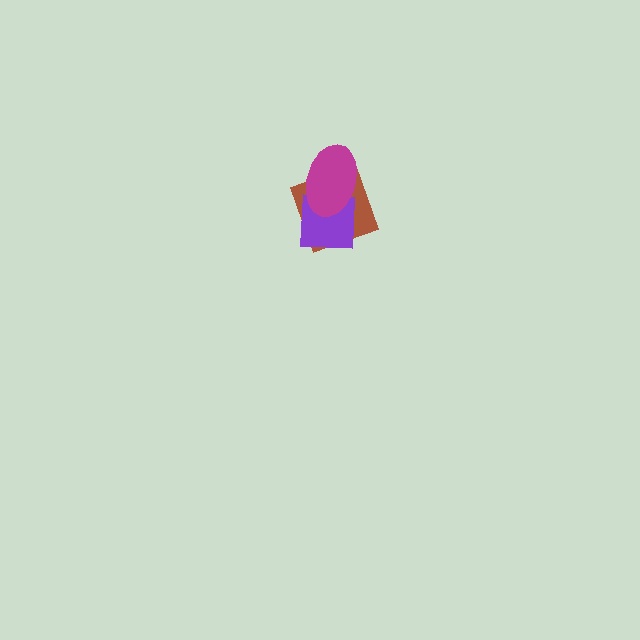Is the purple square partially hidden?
Yes, it is partially covered by another shape.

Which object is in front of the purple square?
The magenta ellipse is in front of the purple square.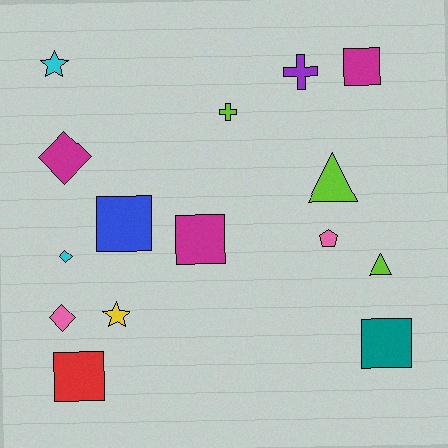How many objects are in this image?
There are 15 objects.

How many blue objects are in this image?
There is 1 blue object.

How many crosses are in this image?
There are 2 crosses.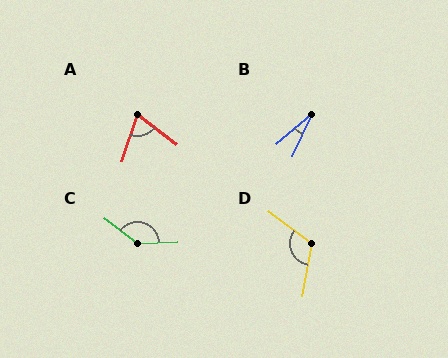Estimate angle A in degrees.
Approximately 71 degrees.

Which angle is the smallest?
B, at approximately 25 degrees.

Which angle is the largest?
C, at approximately 139 degrees.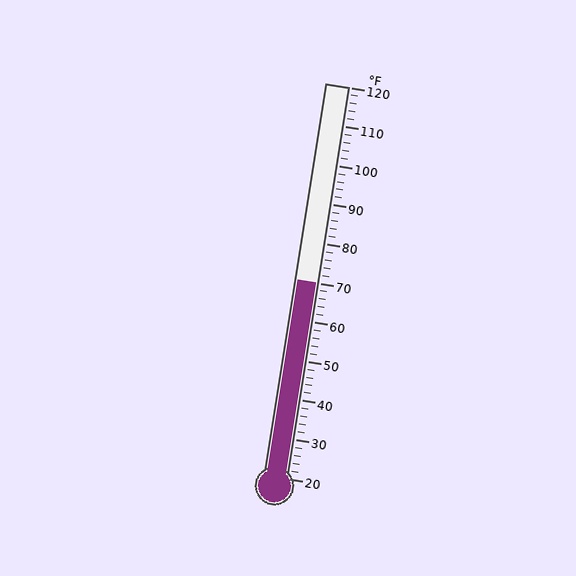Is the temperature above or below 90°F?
The temperature is below 90°F.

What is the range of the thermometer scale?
The thermometer scale ranges from 20°F to 120°F.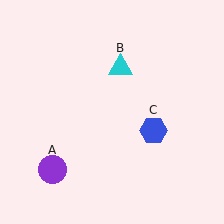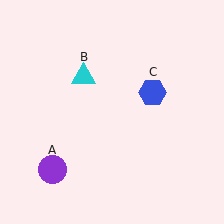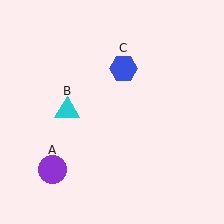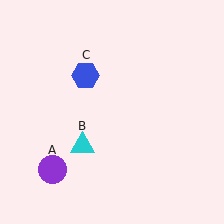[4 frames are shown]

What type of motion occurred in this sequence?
The cyan triangle (object B), blue hexagon (object C) rotated counterclockwise around the center of the scene.